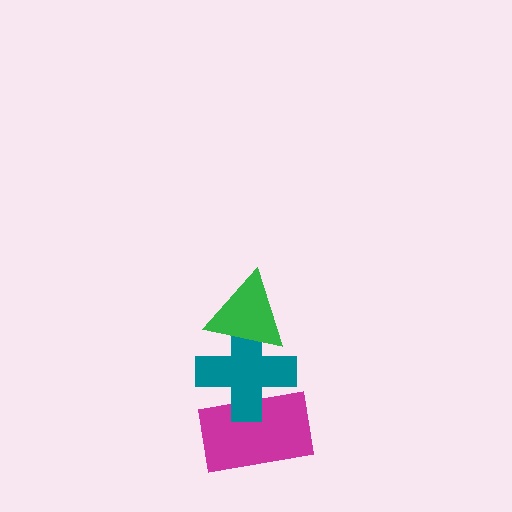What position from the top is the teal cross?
The teal cross is 2nd from the top.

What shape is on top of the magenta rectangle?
The teal cross is on top of the magenta rectangle.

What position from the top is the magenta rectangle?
The magenta rectangle is 3rd from the top.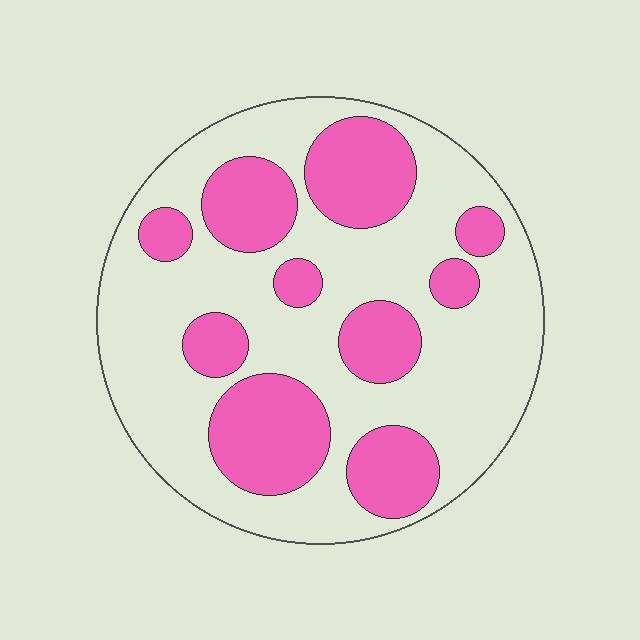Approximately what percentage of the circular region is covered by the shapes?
Approximately 35%.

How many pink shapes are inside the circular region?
10.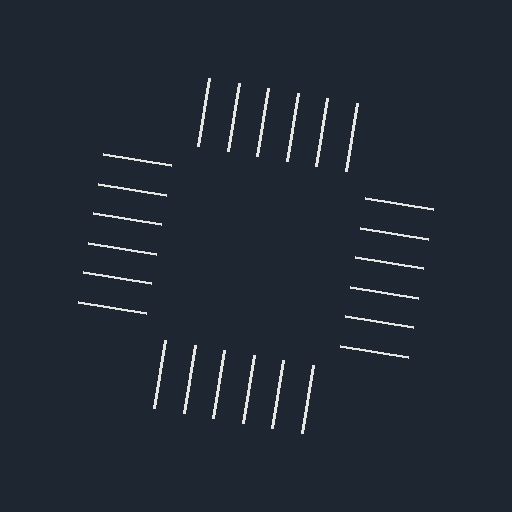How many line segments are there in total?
24 — 6 along each of the 4 edges.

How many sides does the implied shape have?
4 sides — the line-ends trace a square.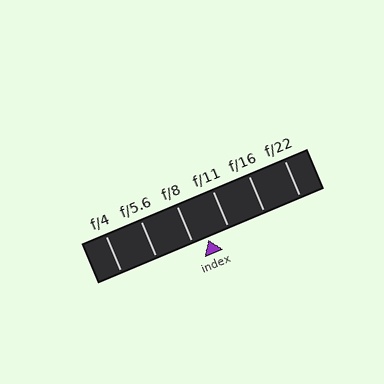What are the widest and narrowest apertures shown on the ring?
The widest aperture shown is f/4 and the narrowest is f/22.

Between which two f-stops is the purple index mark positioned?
The index mark is between f/8 and f/11.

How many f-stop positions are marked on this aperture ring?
There are 6 f-stop positions marked.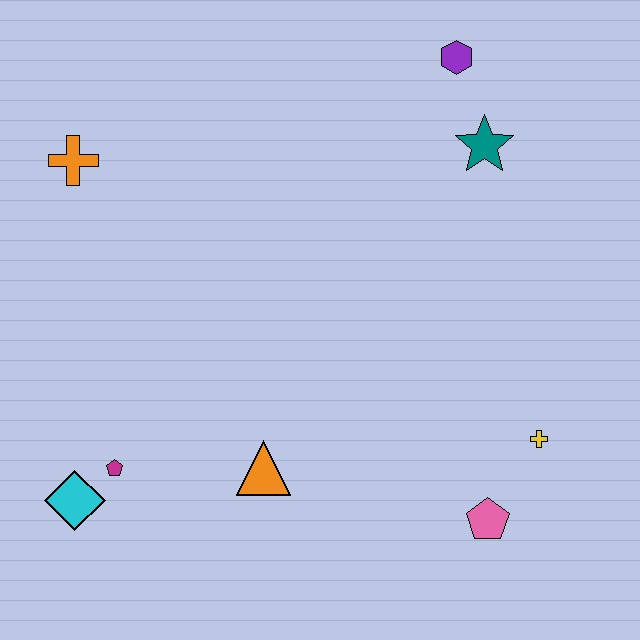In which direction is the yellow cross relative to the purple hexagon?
The yellow cross is below the purple hexagon.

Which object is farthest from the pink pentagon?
The orange cross is farthest from the pink pentagon.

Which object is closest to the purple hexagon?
The teal star is closest to the purple hexagon.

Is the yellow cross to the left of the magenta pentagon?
No